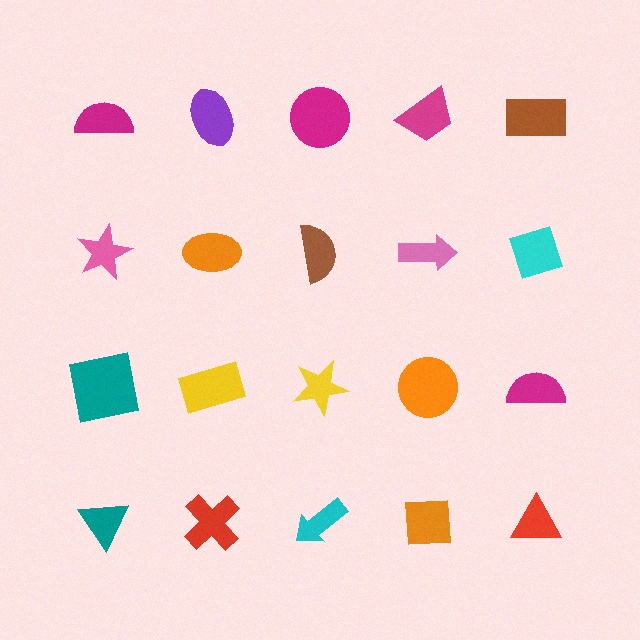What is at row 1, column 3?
A magenta circle.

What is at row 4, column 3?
A cyan arrow.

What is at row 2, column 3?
A brown semicircle.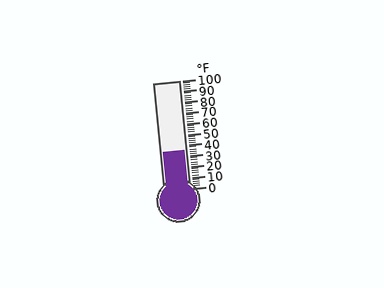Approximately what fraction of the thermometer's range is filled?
The thermometer is filled to approximately 35% of its range.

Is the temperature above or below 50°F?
The temperature is below 50°F.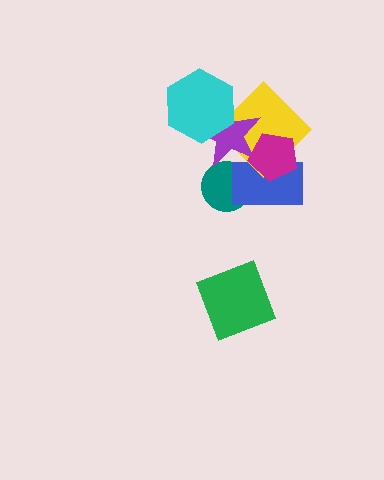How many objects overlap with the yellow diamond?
4 objects overlap with the yellow diamond.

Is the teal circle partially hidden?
Yes, it is partially covered by another shape.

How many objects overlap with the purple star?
5 objects overlap with the purple star.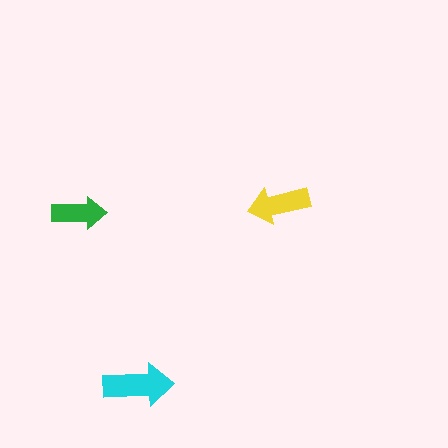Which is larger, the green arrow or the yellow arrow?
The yellow one.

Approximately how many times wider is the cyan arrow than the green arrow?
About 1.5 times wider.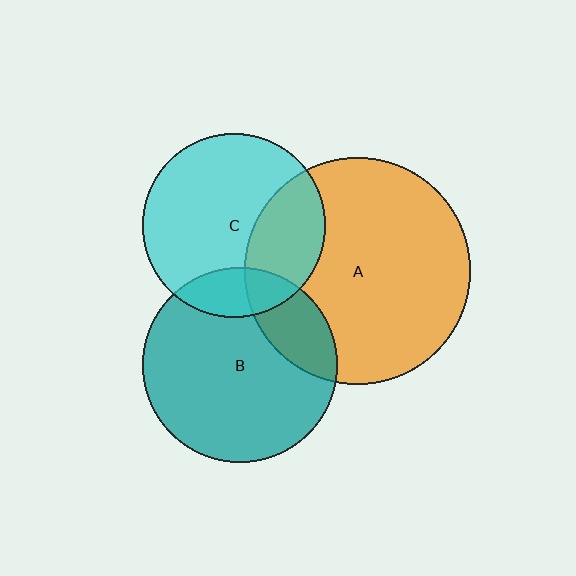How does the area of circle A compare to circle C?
Approximately 1.5 times.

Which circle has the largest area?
Circle A (orange).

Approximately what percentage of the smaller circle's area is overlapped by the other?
Approximately 20%.